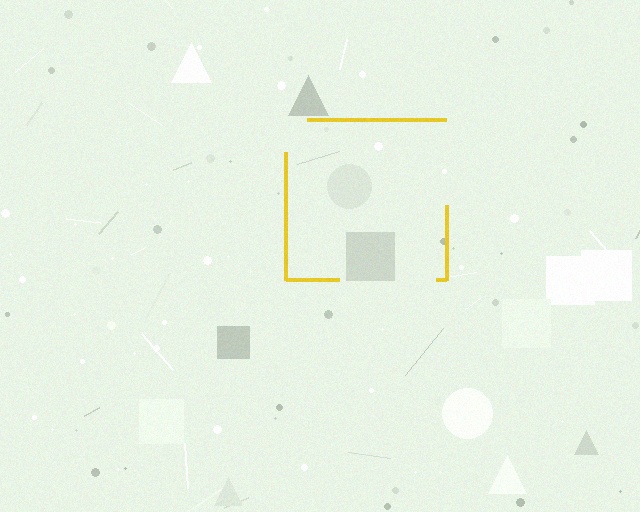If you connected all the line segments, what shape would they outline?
They would outline a square.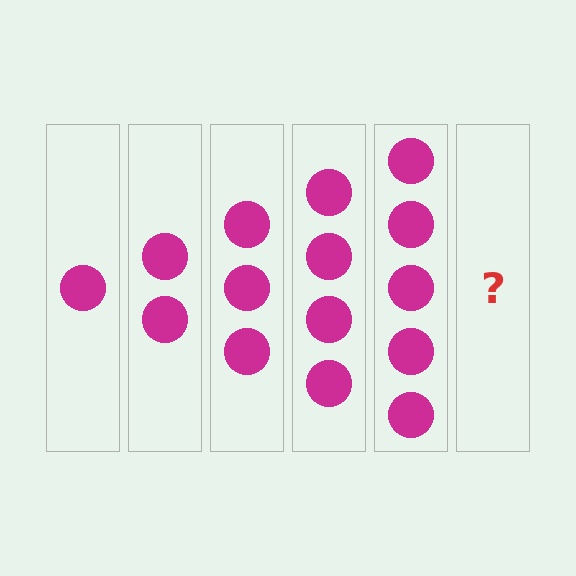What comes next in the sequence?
The next element should be 6 circles.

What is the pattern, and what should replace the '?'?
The pattern is that each step adds one more circle. The '?' should be 6 circles.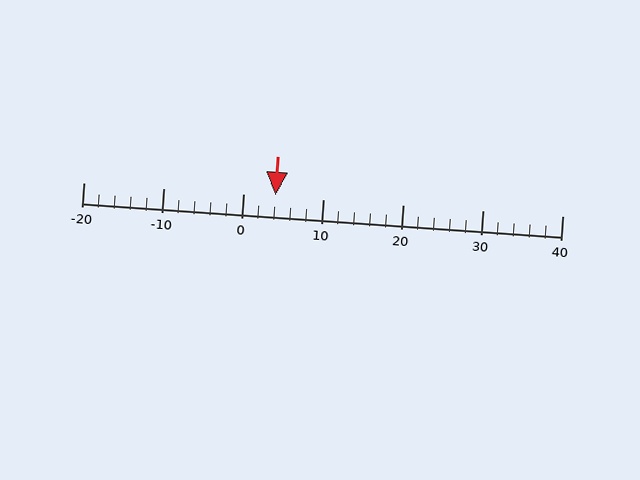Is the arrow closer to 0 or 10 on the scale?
The arrow is closer to 0.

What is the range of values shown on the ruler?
The ruler shows values from -20 to 40.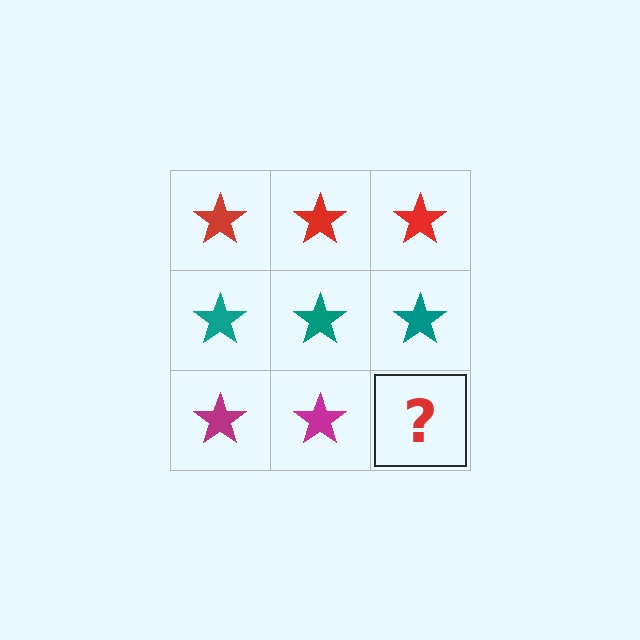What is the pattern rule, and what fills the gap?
The rule is that each row has a consistent color. The gap should be filled with a magenta star.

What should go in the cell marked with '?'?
The missing cell should contain a magenta star.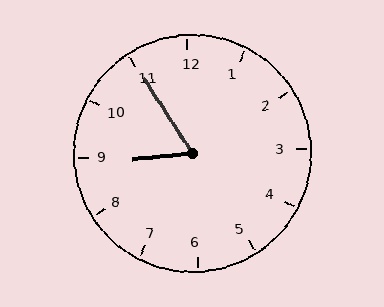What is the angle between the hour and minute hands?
Approximately 62 degrees.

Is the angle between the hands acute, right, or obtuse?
It is acute.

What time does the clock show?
8:55.